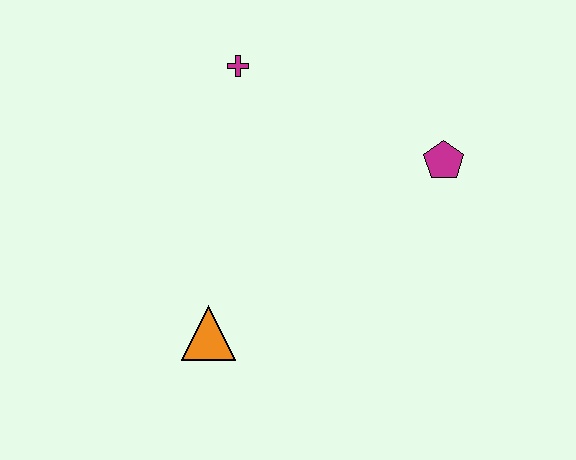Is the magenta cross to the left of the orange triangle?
No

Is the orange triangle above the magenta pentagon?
No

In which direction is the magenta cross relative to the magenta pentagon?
The magenta cross is to the left of the magenta pentagon.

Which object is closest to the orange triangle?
The magenta cross is closest to the orange triangle.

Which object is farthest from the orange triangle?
The magenta pentagon is farthest from the orange triangle.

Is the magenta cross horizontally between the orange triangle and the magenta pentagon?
Yes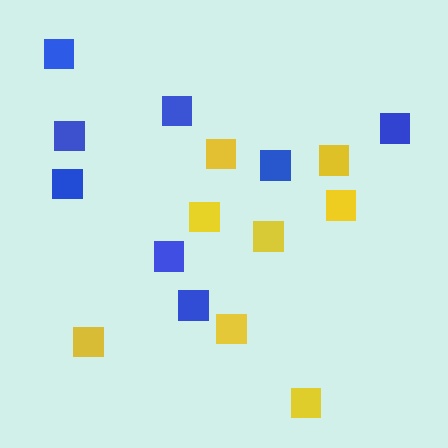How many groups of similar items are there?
There are 2 groups: one group of yellow squares (8) and one group of blue squares (8).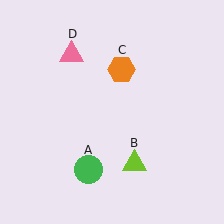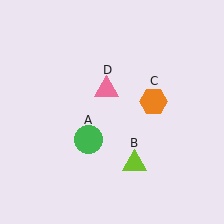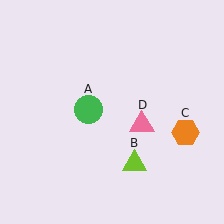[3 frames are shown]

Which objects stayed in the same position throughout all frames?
Lime triangle (object B) remained stationary.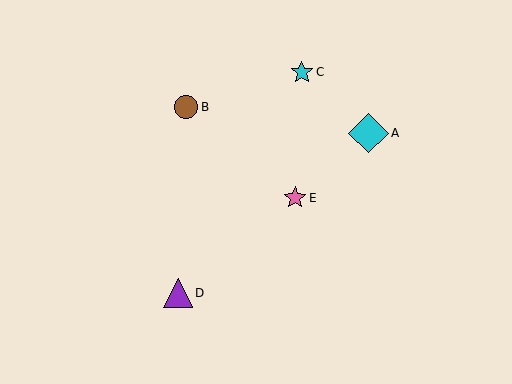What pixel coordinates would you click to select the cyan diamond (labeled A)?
Click at (369, 133) to select the cyan diamond A.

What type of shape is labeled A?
Shape A is a cyan diamond.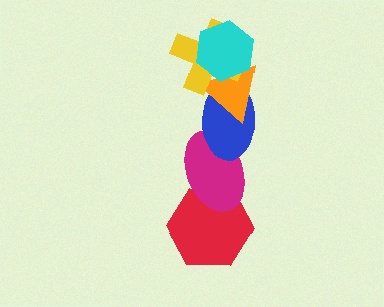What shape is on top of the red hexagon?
The magenta ellipse is on top of the red hexagon.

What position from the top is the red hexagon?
The red hexagon is 6th from the top.